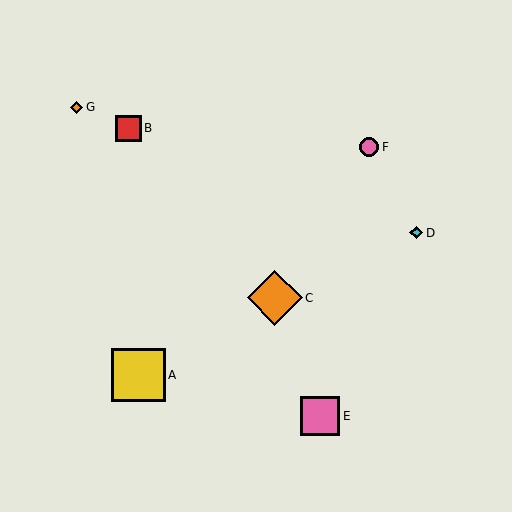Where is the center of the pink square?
The center of the pink square is at (320, 416).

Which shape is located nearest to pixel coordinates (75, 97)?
The orange diamond (labeled G) at (76, 107) is nearest to that location.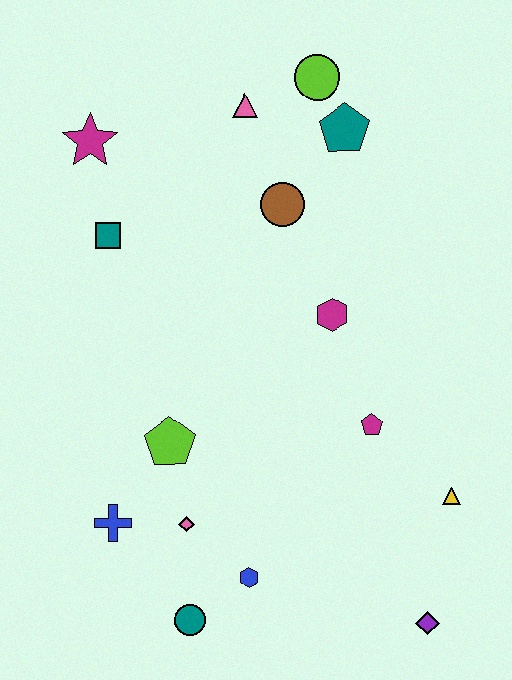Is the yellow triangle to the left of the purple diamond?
No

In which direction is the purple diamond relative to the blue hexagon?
The purple diamond is to the right of the blue hexagon.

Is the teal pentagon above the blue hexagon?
Yes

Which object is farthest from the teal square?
The purple diamond is farthest from the teal square.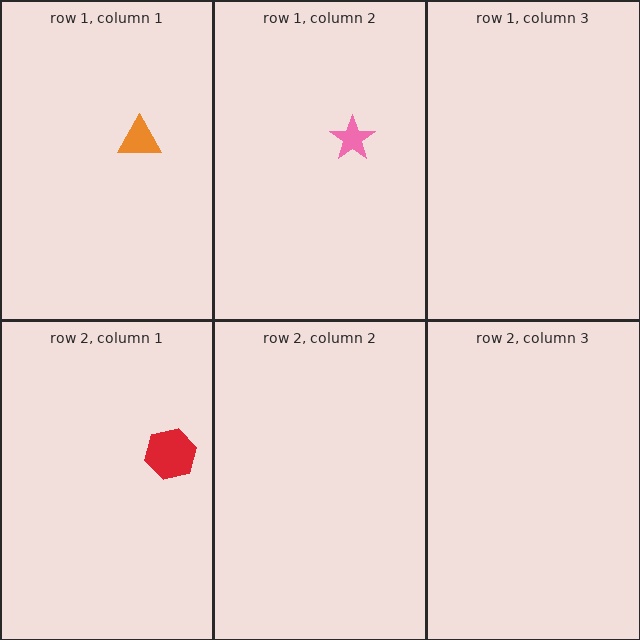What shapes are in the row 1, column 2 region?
The pink star.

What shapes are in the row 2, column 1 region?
The red hexagon.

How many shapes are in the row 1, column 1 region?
1.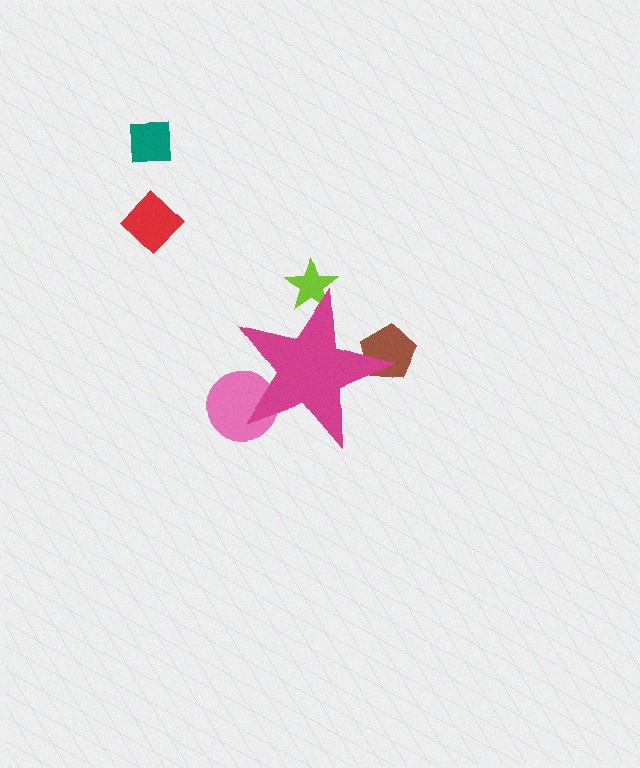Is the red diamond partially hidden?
No, the red diamond is fully visible.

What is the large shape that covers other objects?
A magenta star.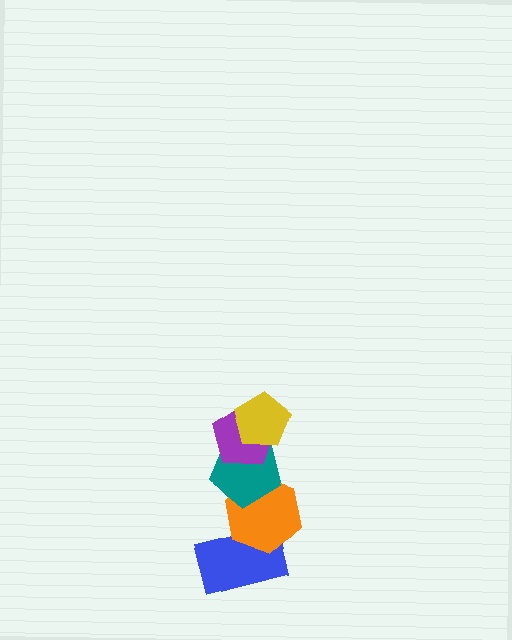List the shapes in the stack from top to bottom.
From top to bottom: the yellow pentagon, the purple pentagon, the teal pentagon, the orange hexagon, the blue rectangle.